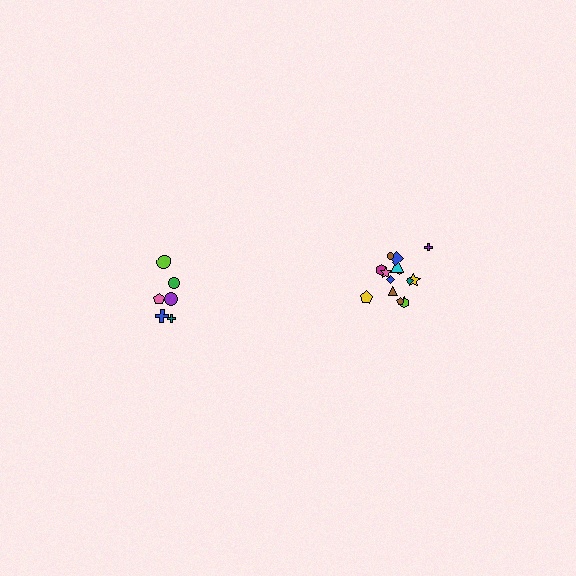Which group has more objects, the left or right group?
The right group.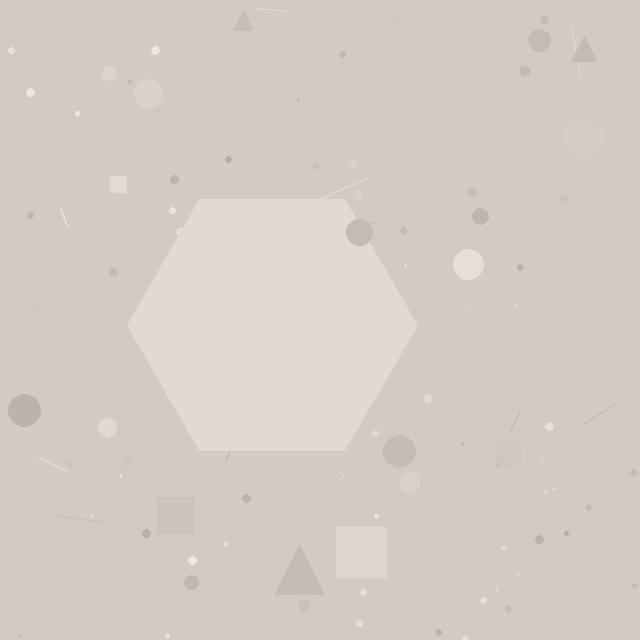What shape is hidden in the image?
A hexagon is hidden in the image.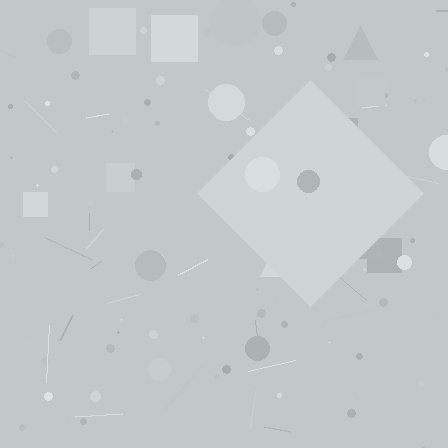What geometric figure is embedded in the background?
A diamond is embedded in the background.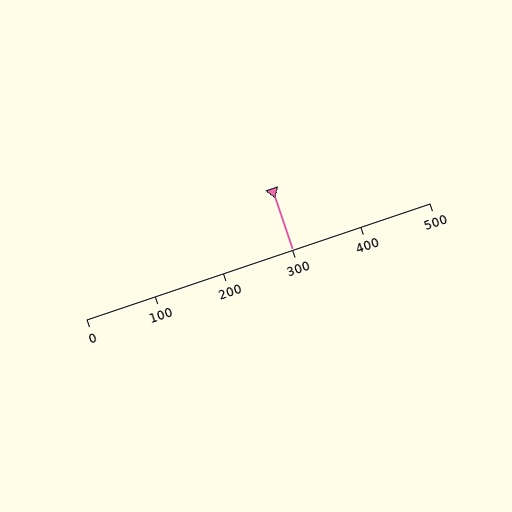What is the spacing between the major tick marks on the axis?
The major ticks are spaced 100 apart.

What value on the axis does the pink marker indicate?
The marker indicates approximately 300.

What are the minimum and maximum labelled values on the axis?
The axis runs from 0 to 500.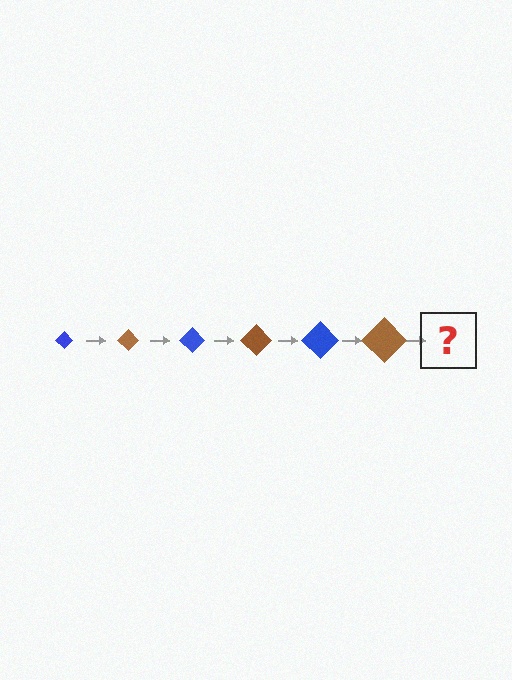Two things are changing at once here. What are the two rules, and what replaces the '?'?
The two rules are that the diamond grows larger each step and the color cycles through blue and brown. The '?' should be a blue diamond, larger than the previous one.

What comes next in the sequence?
The next element should be a blue diamond, larger than the previous one.